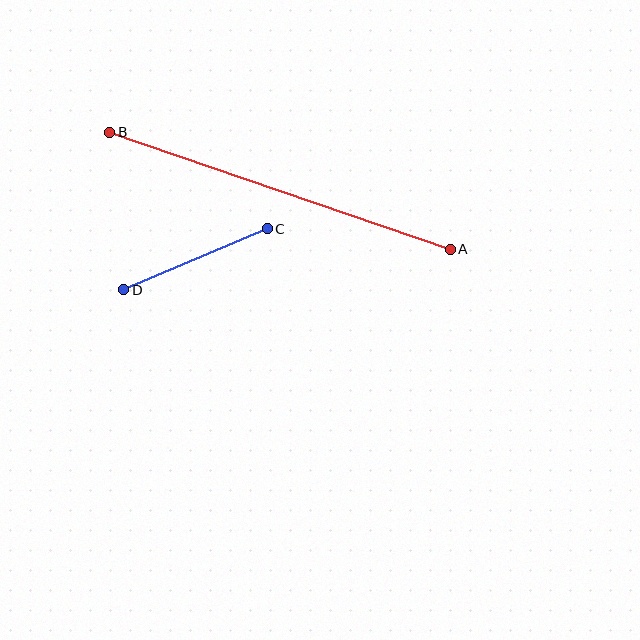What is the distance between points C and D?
The distance is approximately 156 pixels.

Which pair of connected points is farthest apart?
Points A and B are farthest apart.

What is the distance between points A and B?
The distance is approximately 360 pixels.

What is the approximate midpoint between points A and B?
The midpoint is at approximately (280, 191) pixels.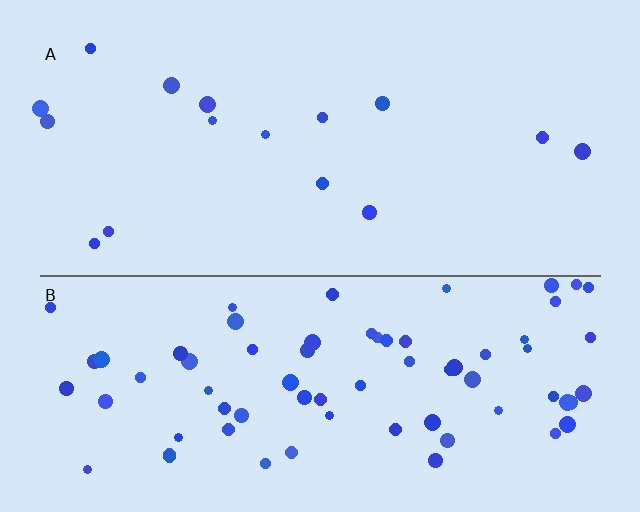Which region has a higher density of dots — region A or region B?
B (the bottom).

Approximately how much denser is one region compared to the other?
Approximately 4.6× — region B over region A.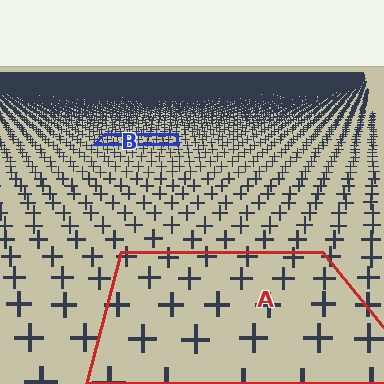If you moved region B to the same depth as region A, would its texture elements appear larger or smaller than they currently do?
They would appear larger. At a closer depth, the same texture elements are projected at a bigger on-screen size.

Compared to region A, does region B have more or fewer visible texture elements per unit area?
Region B has more texture elements per unit area — they are packed more densely because it is farther away.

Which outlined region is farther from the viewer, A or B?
Region B is farther from the viewer — the texture elements inside it appear smaller and more densely packed.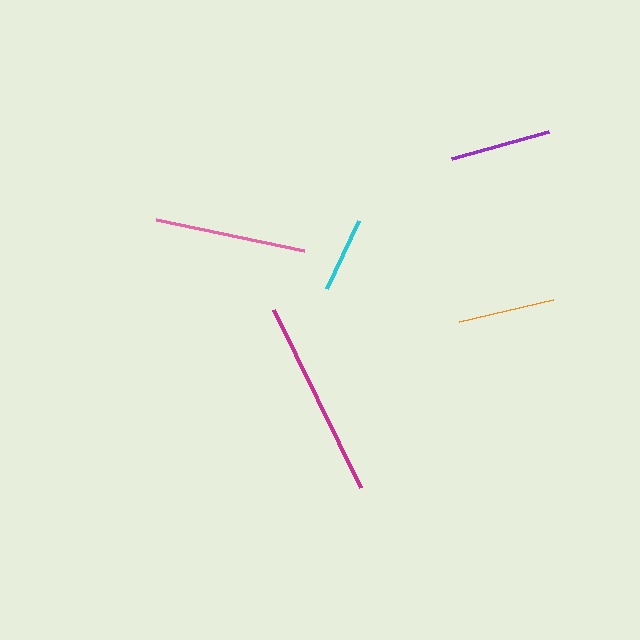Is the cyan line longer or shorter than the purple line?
The purple line is longer than the cyan line.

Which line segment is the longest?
The magenta line is the longest at approximately 198 pixels.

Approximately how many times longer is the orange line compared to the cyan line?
The orange line is approximately 1.3 times the length of the cyan line.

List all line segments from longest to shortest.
From longest to shortest: magenta, pink, purple, orange, cyan.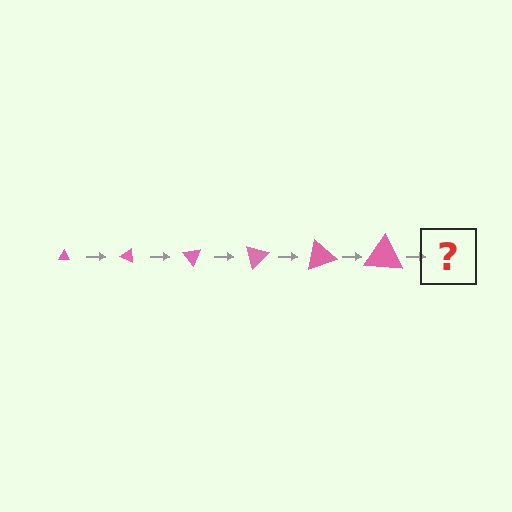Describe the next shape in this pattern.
It should be a triangle, larger than the previous one and rotated 150 degrees from the start.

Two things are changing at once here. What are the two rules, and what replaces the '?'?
The two rules are that the triangle grows larger each step and it rotates 25 degrees each step. The '?' should be a triangle, larger than the previous one and rotated 150 degrees from the start.